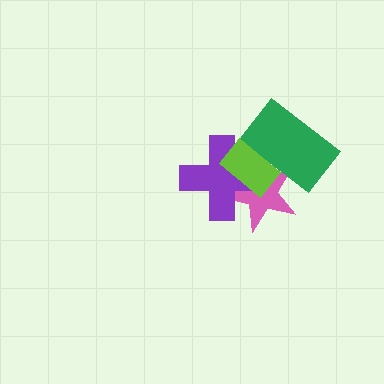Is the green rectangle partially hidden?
Yes, it is partially covered by another shape.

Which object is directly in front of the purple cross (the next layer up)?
The green rectangle is directly in front of the purple cross.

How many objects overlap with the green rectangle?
3 objects overlap with the green rectangle.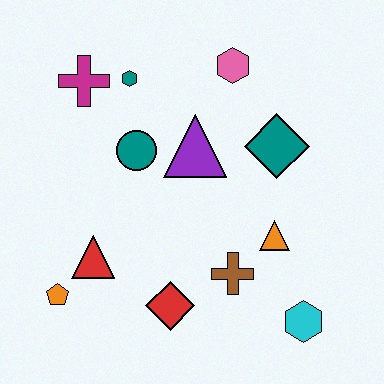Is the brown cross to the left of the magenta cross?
No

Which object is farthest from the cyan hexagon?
The magenta cross is farthest from the cyan hexagon.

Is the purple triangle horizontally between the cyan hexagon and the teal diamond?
No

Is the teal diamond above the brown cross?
Yes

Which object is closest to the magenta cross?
The teal hexagon is closest to the magenta cross.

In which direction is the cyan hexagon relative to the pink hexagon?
The cyan hexagon is below the pink hexagon.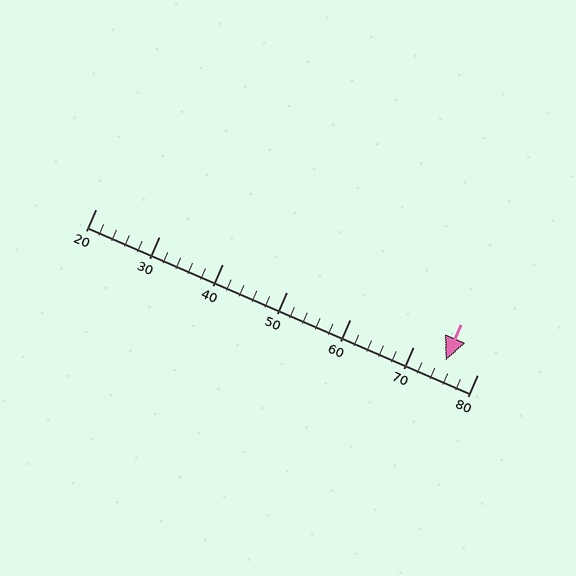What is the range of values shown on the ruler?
The ruler shows values from 20 to 80.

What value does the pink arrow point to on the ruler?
The pink arrow points to approximately 75.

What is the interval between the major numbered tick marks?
The major tick marks are spaced 10 units apart.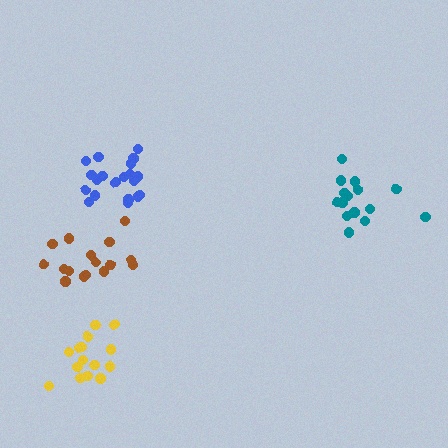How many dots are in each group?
Group 1: 16 dots, Group 2: 15 dots, Group 3: 20 dots, Group 4: 16 dots (67 total).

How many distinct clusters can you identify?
There are 4 distinct clusters.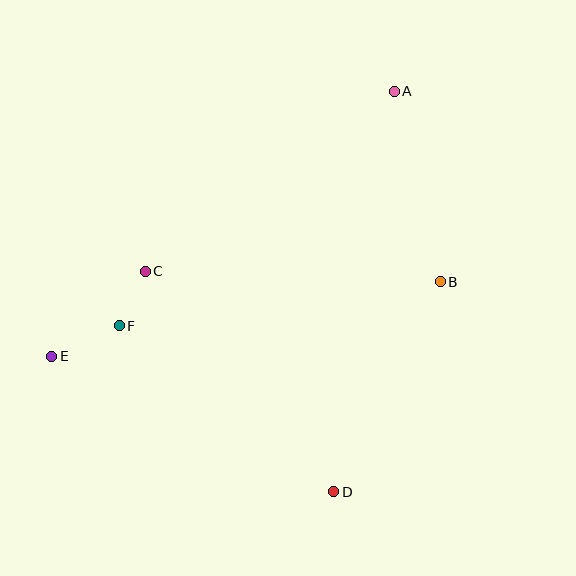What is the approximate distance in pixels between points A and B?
The distance between A and B is approximately 196 pixels.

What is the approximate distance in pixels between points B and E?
The distance between B and E is approximately 395 pixels.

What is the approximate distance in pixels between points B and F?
The distance between B and F is approximately 324 pixels.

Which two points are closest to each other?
Points C and F are closest to each other.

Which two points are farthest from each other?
Points A and E are farthest from each other.